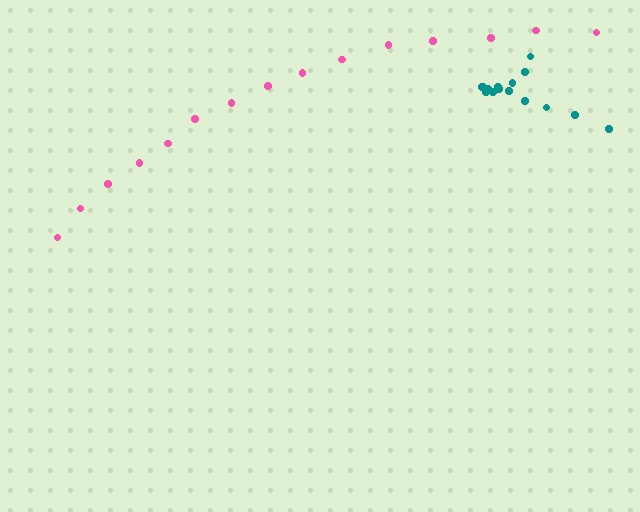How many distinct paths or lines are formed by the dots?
There are 2 distinct paths.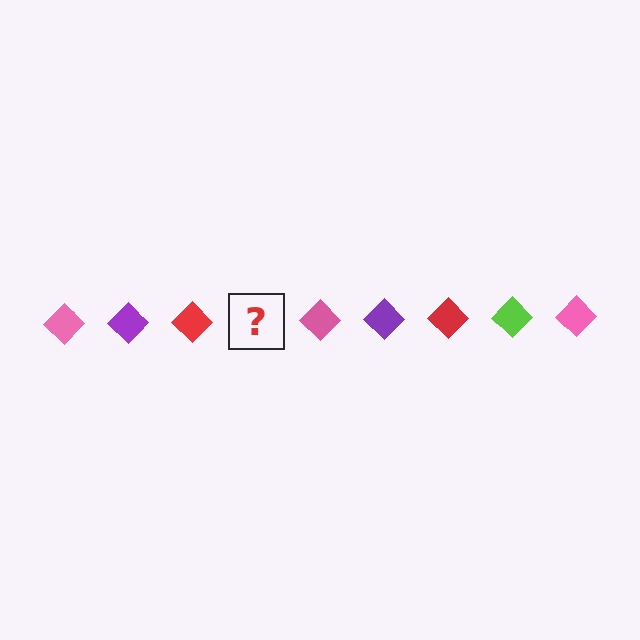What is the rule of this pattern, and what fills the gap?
The rule is that the pattern cycles through pink, purple, red, lime diamonds. The gap should be filled with a lime diamond.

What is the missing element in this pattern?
The missing element is a lime diamond.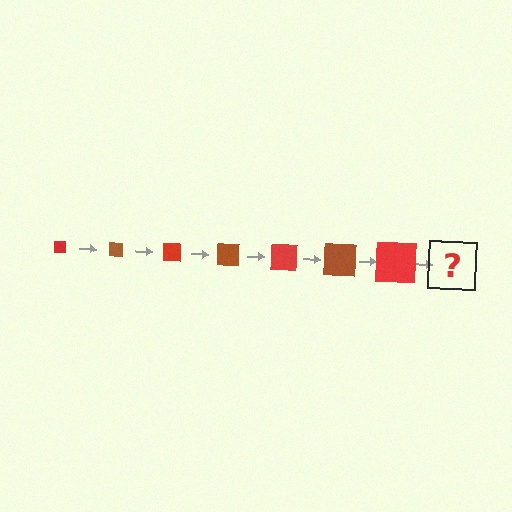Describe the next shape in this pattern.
It should be a brown square, larger than the previous one.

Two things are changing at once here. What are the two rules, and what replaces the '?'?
The two rules are that the square grows larger each step and the color cycles through red and brown. The '?' should be a brown square, larger than the previous one.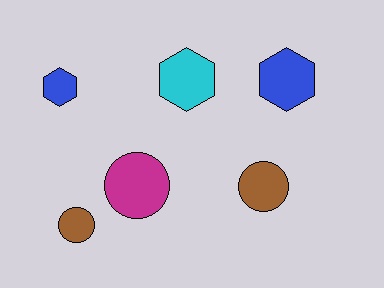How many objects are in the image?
There are 6 objects.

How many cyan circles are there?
There are no cyan circles.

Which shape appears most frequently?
Hexagon, with 3 objects.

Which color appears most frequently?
Brown, with 2 objects.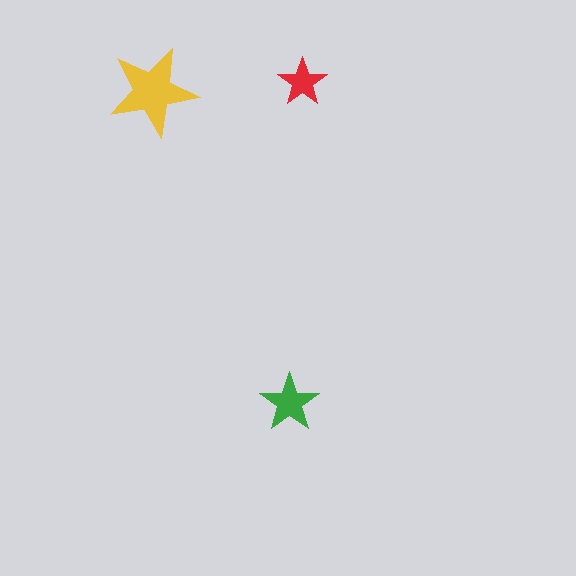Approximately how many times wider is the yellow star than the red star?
About 2 times wider.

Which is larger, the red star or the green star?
The green one.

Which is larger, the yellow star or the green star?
The yellow one.